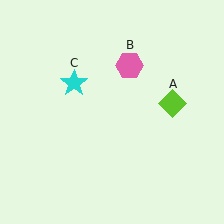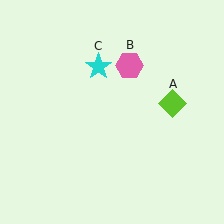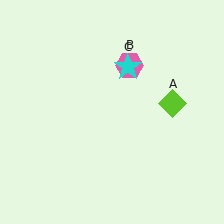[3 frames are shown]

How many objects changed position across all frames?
1 object changed position: cyan star (object C).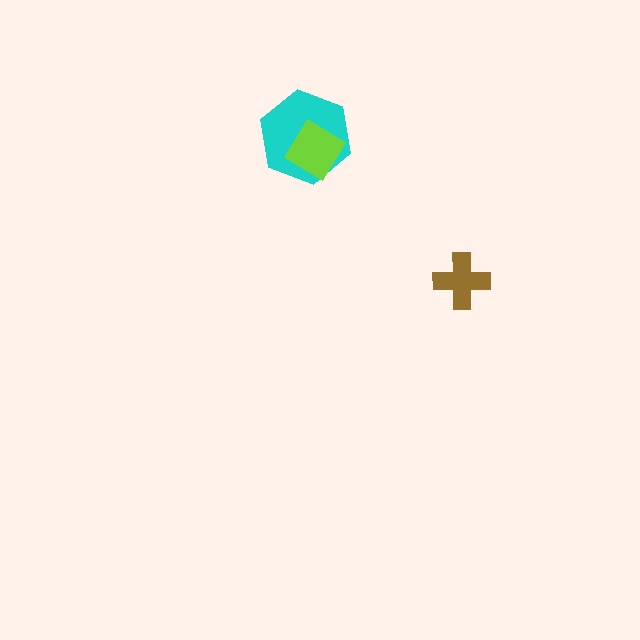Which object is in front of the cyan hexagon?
The lime diamond is in front of the cyan hexagon.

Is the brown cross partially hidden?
No, no other shape covers it.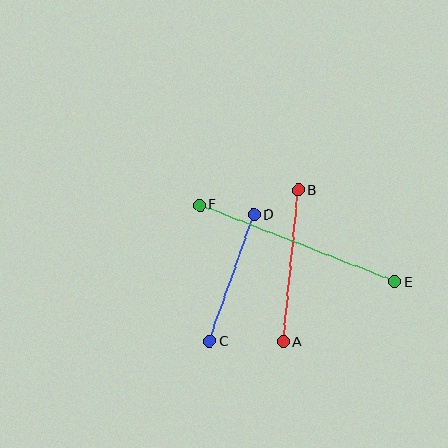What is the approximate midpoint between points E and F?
The midpoint is at approximately (297, 243) pixels.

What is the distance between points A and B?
The distance is approximately 153 pixels.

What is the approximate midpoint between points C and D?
The midpoint is at approximately (232, 278) pixels.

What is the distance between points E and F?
The distance is approximately 210 pixels.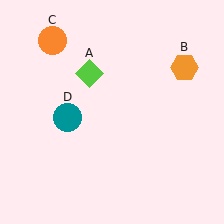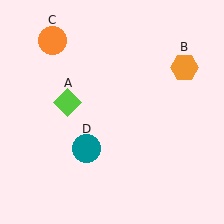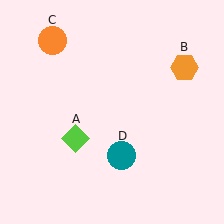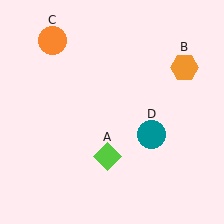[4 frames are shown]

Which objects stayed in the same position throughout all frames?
Orange hexagon (object B) and orange circle (object C) remained stationary.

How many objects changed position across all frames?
2 objects changed position: lime diamond (object A), teal circle (object D).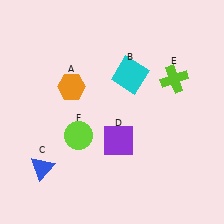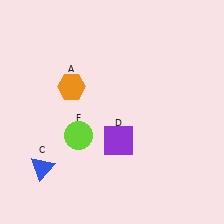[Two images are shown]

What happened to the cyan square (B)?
The cyan square (B) was removed in Image 2. It was in the top-right area of Image 1.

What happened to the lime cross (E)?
The lime cross (E) was removed in Image 2. It was in the top-right area of Image 1.